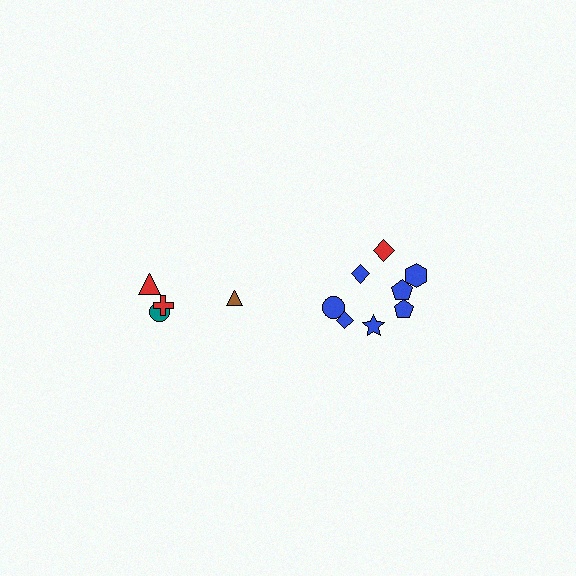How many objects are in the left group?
There are 4 objects.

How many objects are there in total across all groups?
There are 12 objects.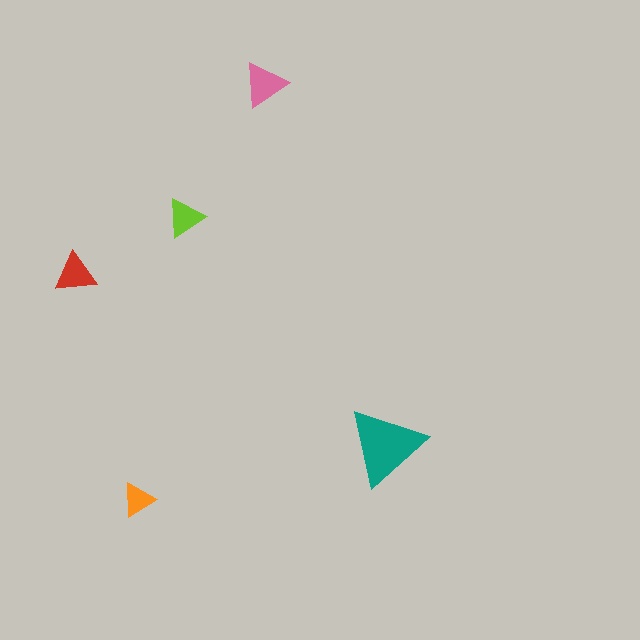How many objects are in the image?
There are 5 objects in the image.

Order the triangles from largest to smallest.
the teal one, the pink one, the red one, the lime one, the orange one.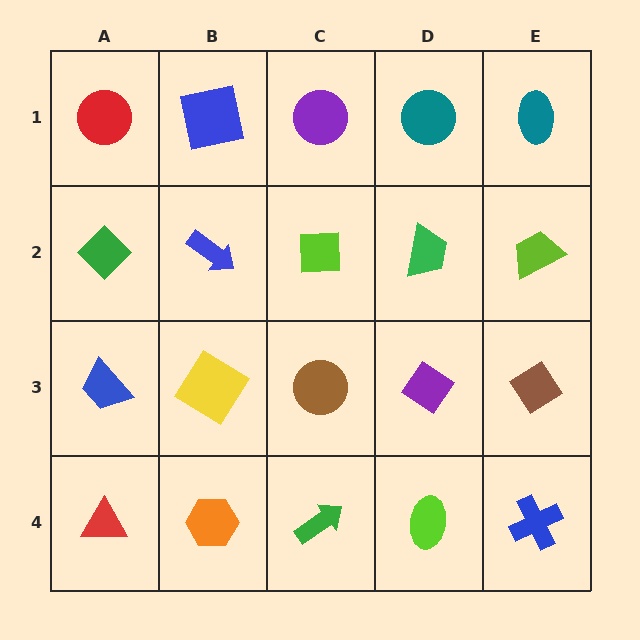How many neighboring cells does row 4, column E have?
2.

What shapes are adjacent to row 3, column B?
A blue arrow (row 2, column B), an orange hexagon (row 4, column B), a blue trapezoid (row 3, column A), a brown circle (row 3, column C).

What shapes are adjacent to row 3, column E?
A lime trapezoid (row 2, column E), a blue cross (row 4, column E), a purple diamond (row 3, column D).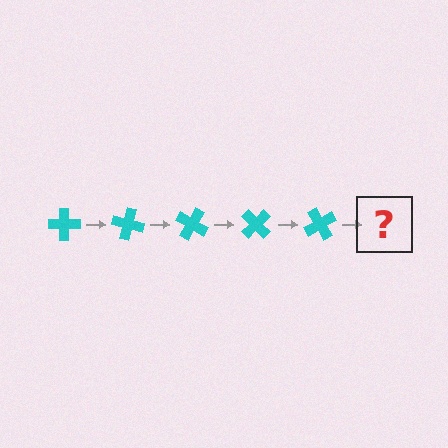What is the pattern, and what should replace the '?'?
The pattern is that the cross rotates 15 degrees each step. The '?' should be a cyan cross rotated 75 degrees.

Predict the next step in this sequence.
The next step is a cyan cross rotated 75 degrees.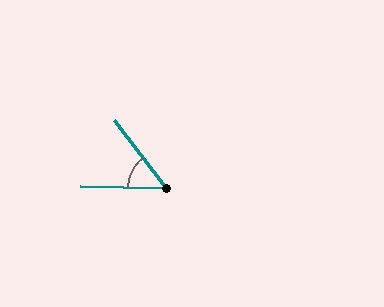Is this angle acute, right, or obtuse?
It is acute.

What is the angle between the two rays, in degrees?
Approximately 52 degrees.